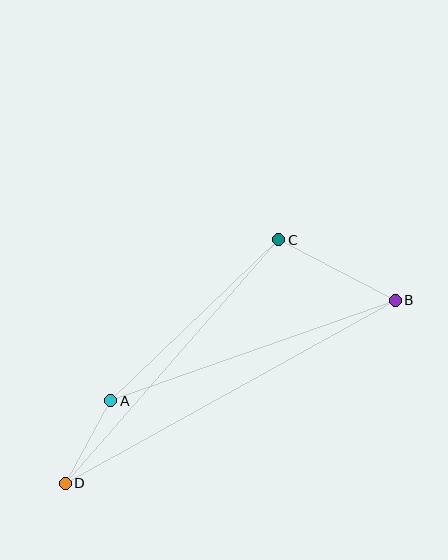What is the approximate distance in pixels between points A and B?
The distance between A and B is approximately 302 pixels.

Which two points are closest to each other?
Points A and D are closest to each other.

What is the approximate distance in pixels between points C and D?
The distance between C and D is approximately 324 pixels.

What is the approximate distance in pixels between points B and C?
The distance between B and C is approximately 131 pixels.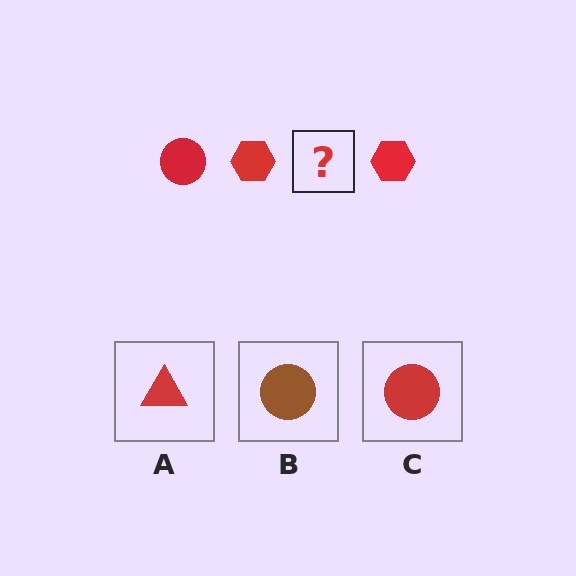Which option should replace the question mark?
Option C.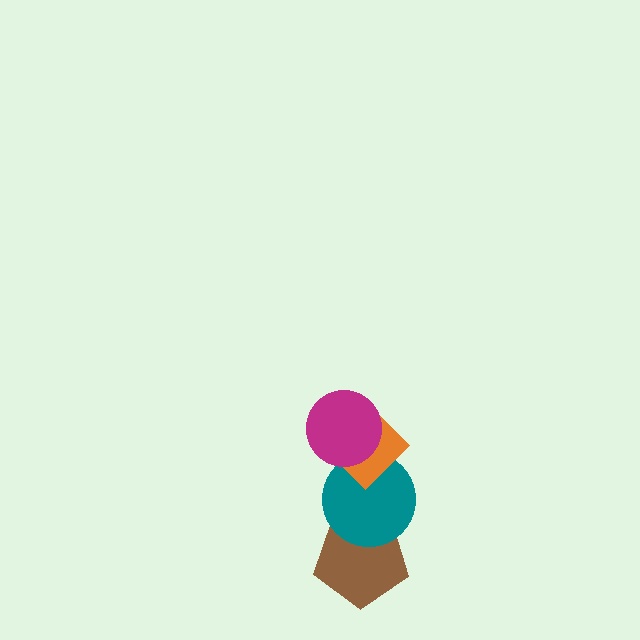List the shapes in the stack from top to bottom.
From top to bottom: the magenta circle, the orange diamond, the teal circle, the brown pentagon.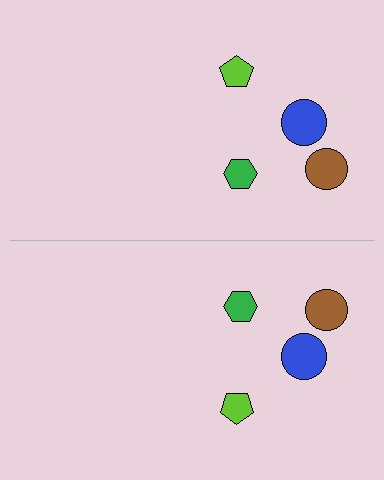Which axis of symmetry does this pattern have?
The pattern has a horizontal axis of symmetry running through the center of the image.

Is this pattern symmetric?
Yes, this pattern has bilateral (reflection) symmetry.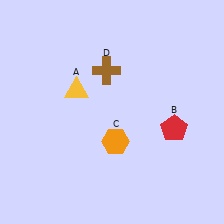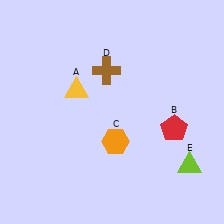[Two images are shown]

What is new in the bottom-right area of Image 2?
A lime triangle (E) was added in the bottom-right area of Image 2.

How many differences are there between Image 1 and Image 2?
There is 1 difference between the two images.